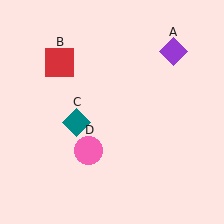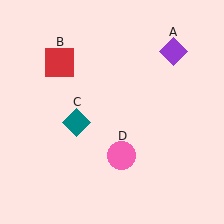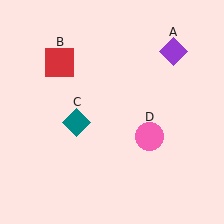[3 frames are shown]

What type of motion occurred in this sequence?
The pink circle (object D) rotated counterclockwise around the center of the scene.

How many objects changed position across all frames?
1 object changed position: pink circle (object D).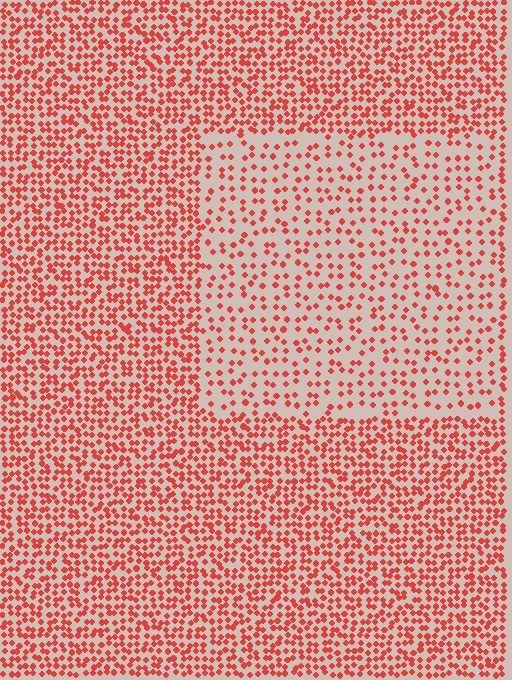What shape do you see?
I see a rectangle.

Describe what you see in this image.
The image contains small red elements arranged at two different densities. A rectangle-shaped region is visible where the elements are less densely packed than the surrounding area.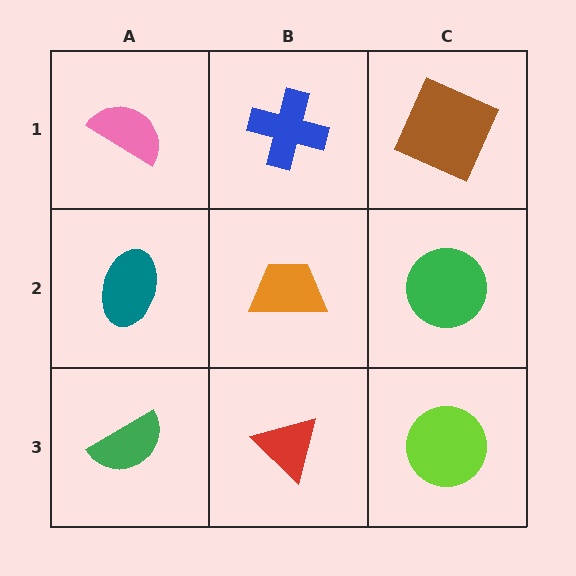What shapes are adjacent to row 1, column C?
A green circle (row 2, column C), a blue cross (row 1, column B).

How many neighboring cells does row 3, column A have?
2.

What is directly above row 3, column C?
A green circle.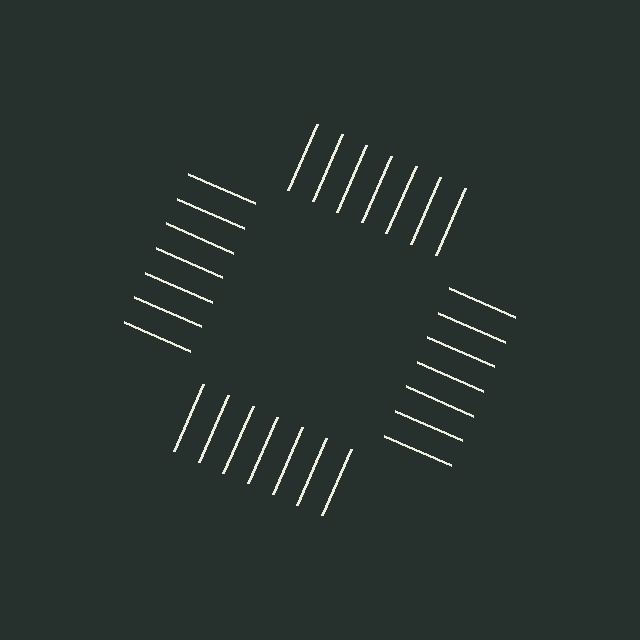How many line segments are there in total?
28 — 7 along each of the 4 edges.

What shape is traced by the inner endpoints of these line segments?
An illusory square — the line segments terminate on its edges but no continuous stroke is drawn.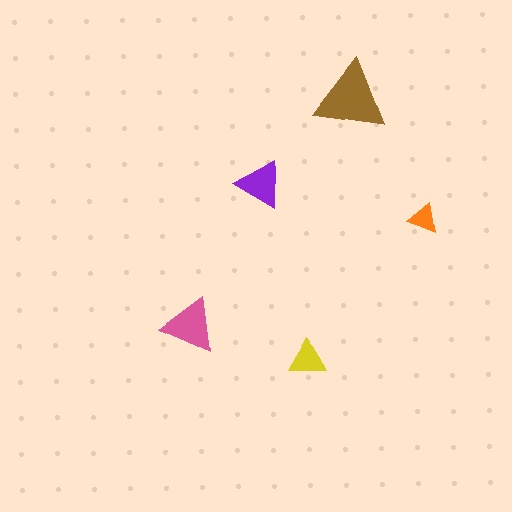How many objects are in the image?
There are 5 objects in the image.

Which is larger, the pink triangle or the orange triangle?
The pink one.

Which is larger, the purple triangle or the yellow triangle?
The purple one.